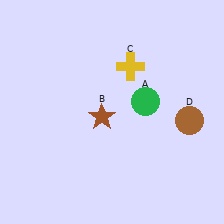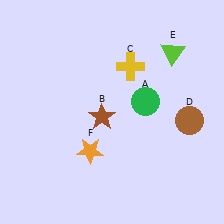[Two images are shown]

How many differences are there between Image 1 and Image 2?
There are 2 differences between the two images.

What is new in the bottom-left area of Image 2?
An orange star (F) was added in the bottom-left area of Image 2.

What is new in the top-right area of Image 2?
A lime triangle (E) was added in the top-right area of Image 2.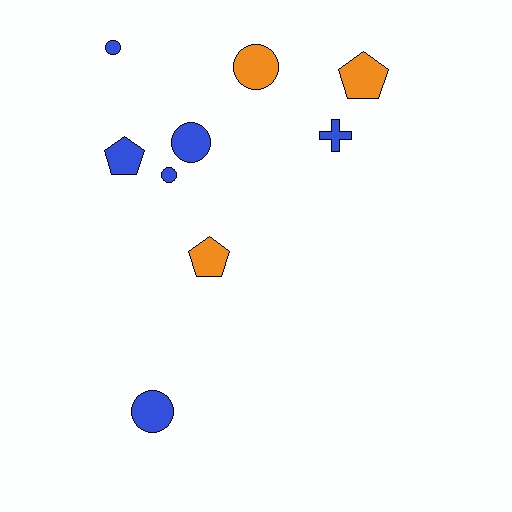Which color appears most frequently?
Blue, with 6 objects.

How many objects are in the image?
There are 9 objects.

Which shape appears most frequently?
Circle, with 5 objects.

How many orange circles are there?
There is 1 orange circle.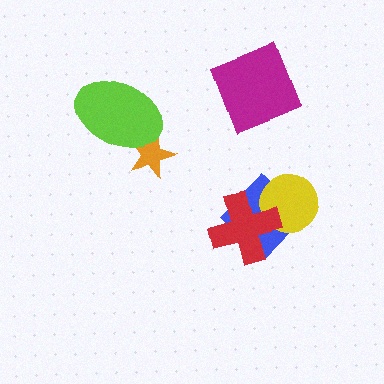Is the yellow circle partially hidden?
Yes, it is partially covered by another shape.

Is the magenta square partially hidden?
No, no other shape covers it.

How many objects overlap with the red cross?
2 objects overlap with the red cross.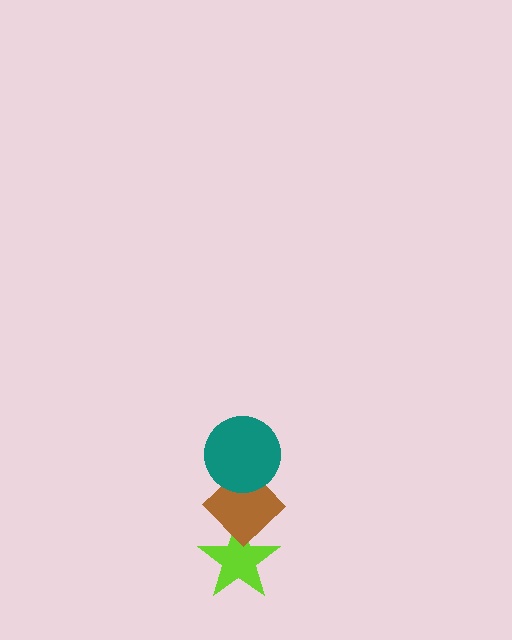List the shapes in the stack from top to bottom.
From top to bottom: the teal circle, the brown diamond, the lime star.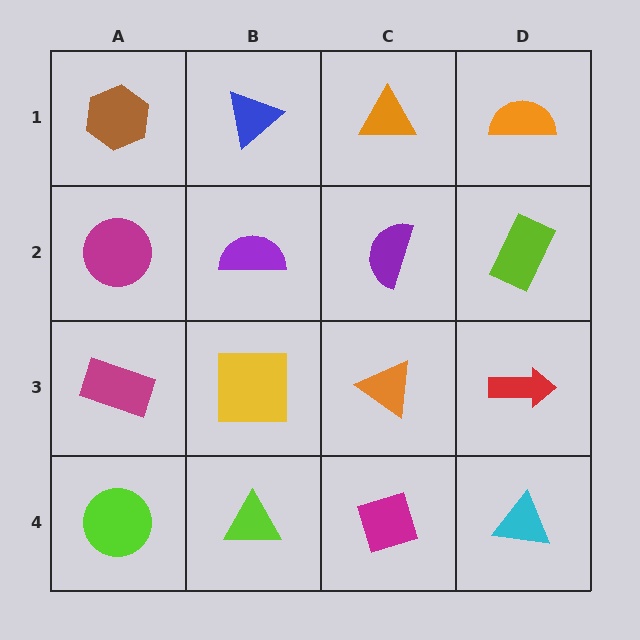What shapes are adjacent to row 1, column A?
A magenta circle (row 2, column A), a blue triangle (row 1, column B).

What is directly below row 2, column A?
A magenta rectangle.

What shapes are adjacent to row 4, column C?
An orange triangle (row 3, column C), a lime triangle (row 4, column B), a cyan triangle (row 4, column D).